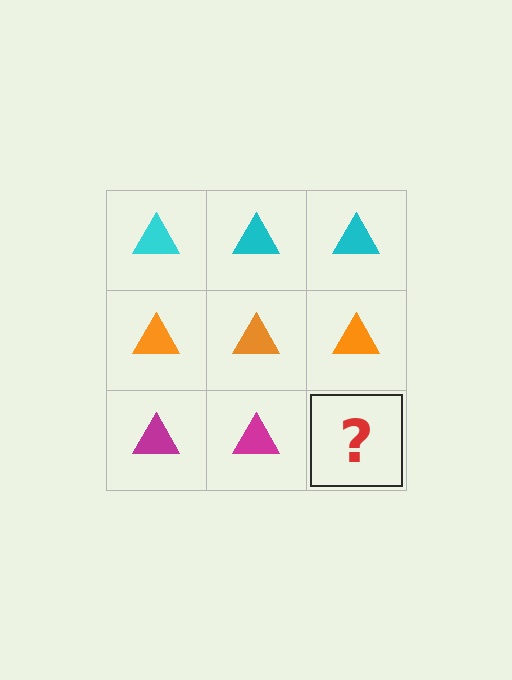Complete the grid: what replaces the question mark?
The question mark should be replaced with a magenta triangle.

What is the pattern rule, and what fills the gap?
The rule is that each row has a consistent color. The gap should be filled with a magenta triangle.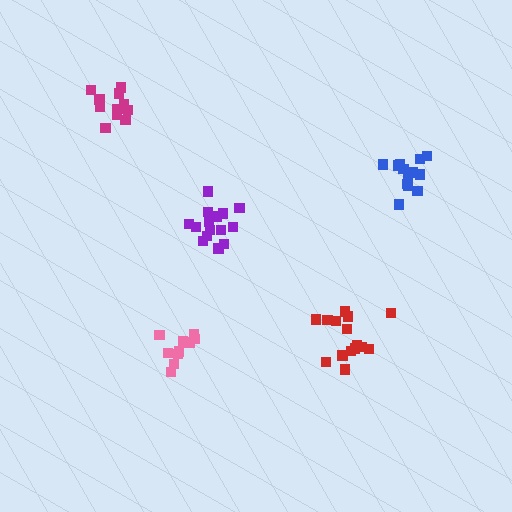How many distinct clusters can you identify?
There are 5 distinct clusters.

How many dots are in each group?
Group 1: 15 dots, Group 2: 13 dots, Group 3: 11 dots, Group 4: 10 dots, Group 5: 15 dots (64 total).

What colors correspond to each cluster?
The clusters are colored: red, blue, magenta, pink, purple.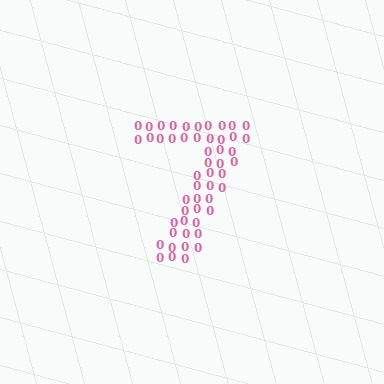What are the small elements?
The small elements are digit 0's.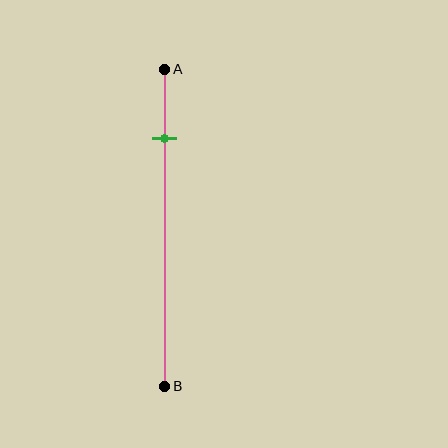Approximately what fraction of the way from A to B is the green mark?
The green mark is approximately 20% of the way from A to B.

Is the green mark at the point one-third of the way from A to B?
No, the mark is at about 20% from A, not at the 33% one-third point.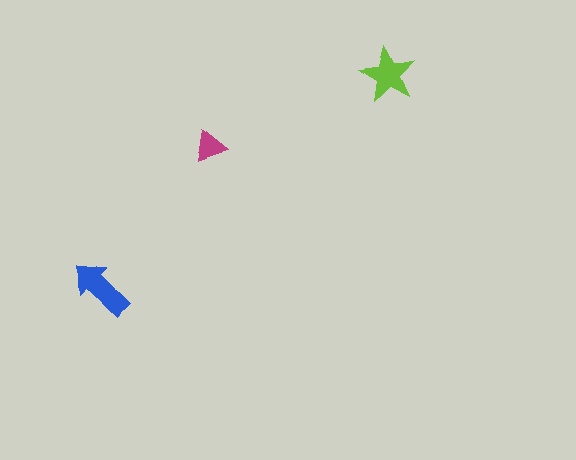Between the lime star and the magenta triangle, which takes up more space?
The lime star.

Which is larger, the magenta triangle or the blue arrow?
The blue arrow.